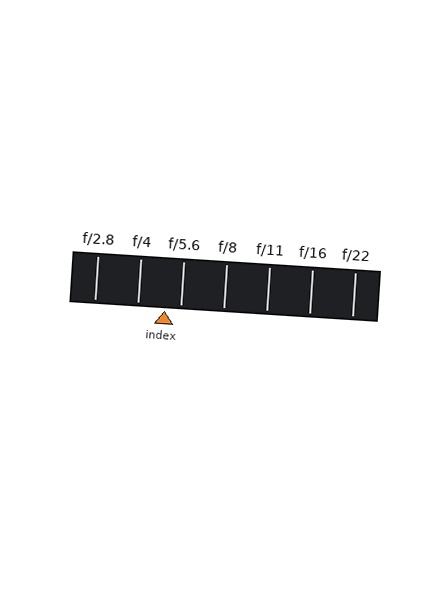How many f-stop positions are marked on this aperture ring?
There are 7 f-stop positions marked.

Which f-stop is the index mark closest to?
The index mark is closest to f/5.6.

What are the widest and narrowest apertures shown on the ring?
The widest aperture shown is f/2.8 and the narrowest is f/22.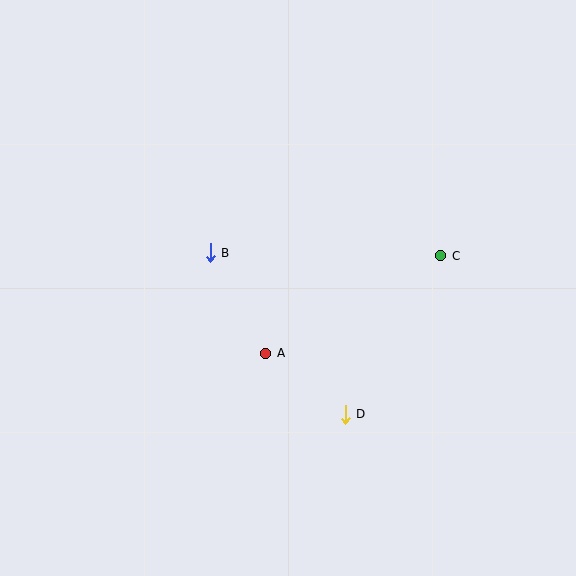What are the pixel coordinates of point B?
Point B is at (210, 253).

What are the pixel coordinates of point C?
Point C is at (441, 256).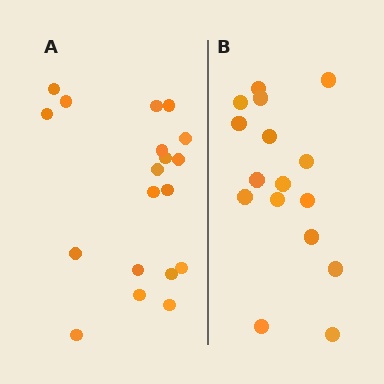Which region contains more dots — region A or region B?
Region A (the left region) has more dots.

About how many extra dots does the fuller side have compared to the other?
Region A has just a few more — roughly 2 or 3 more dots than region B.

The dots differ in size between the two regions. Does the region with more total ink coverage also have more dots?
No. Region B has more total ink coverage because its dots are larger, but region A actually contains more individual dots. Total area can be misleading — the number of items is what matters here.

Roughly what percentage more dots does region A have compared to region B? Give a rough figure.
About 20% more.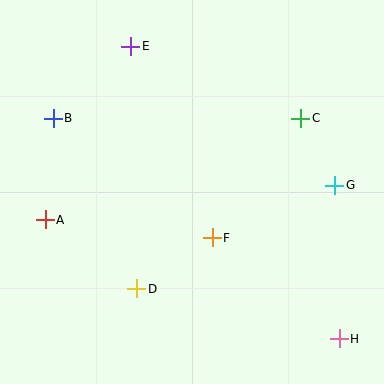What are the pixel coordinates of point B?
Point B is at (53, 119).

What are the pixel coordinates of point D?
Point D is at (137, 289).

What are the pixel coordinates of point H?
Point H is at (339, 339).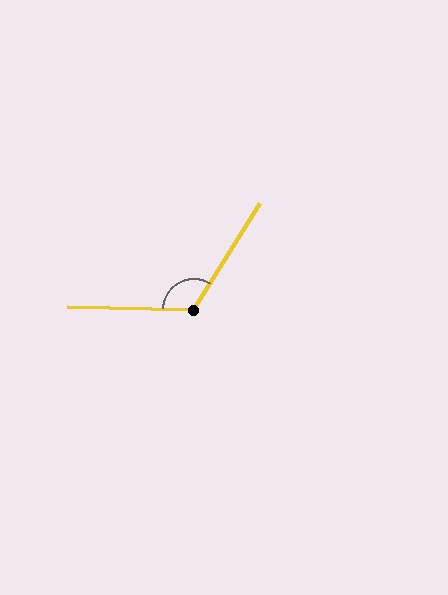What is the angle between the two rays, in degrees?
Approximately 121 degrees.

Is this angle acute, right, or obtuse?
It is obtuse.